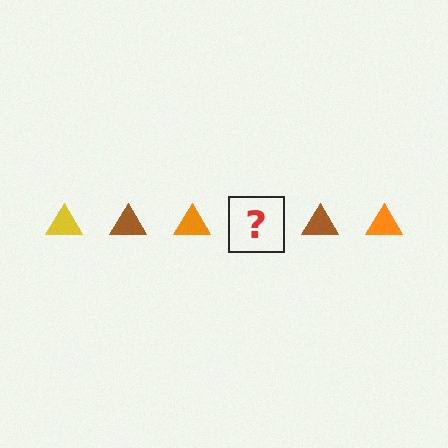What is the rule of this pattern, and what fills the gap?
The rule is that the pattern cycles through yellow, brown, orange triangles. The gap should be filled with a yellow triangle.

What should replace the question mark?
The question mark should be replaced with a yellow triangle.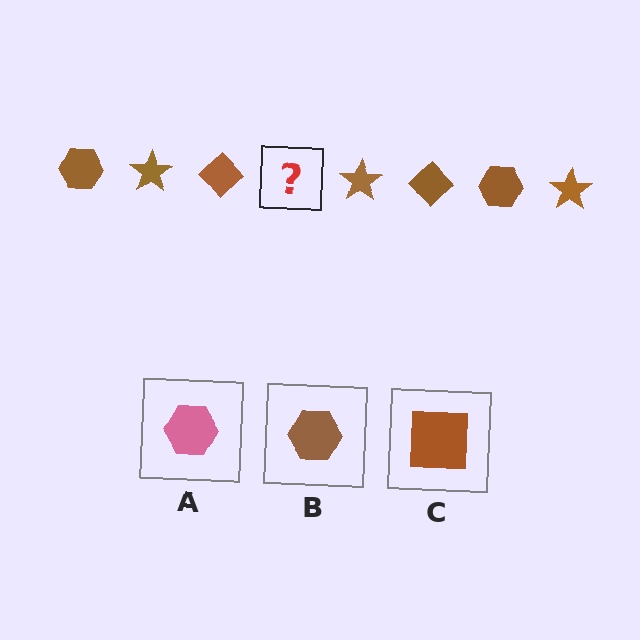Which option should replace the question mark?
Option B.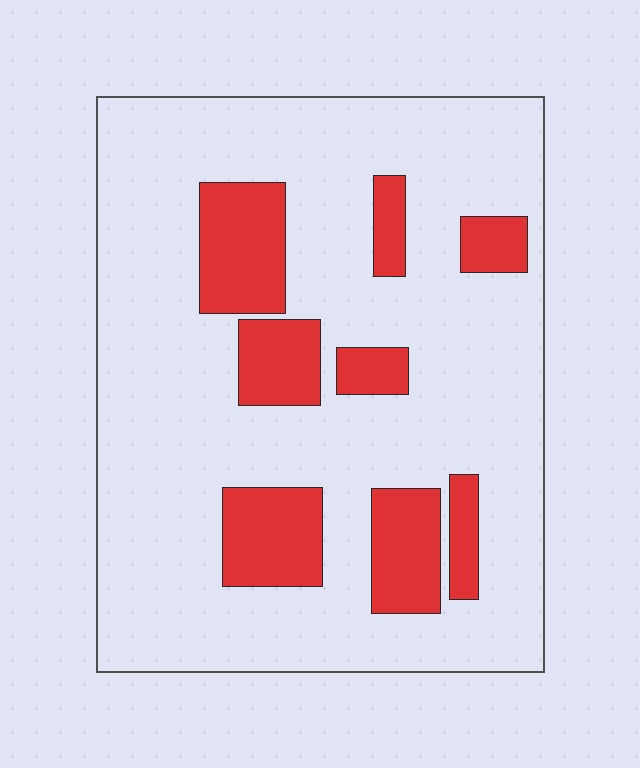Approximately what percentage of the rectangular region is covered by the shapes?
Approximately 20%.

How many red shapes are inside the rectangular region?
8.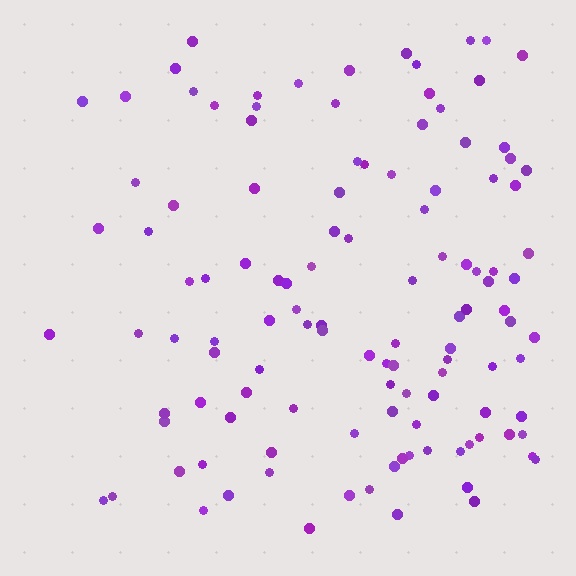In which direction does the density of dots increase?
From left to right, with the right side densest.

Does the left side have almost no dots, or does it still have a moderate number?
Still a moderate number, just noticeably fewer than the right.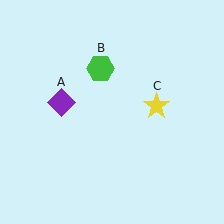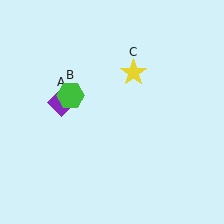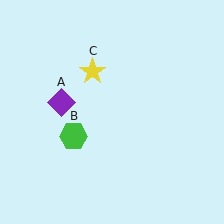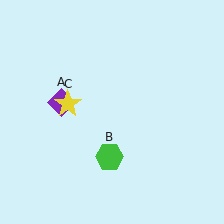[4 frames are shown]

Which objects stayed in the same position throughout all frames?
Purple diamond (object A) remained stationary.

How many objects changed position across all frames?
2 objects changed position: green hexagon (object B), yellow star (object C).